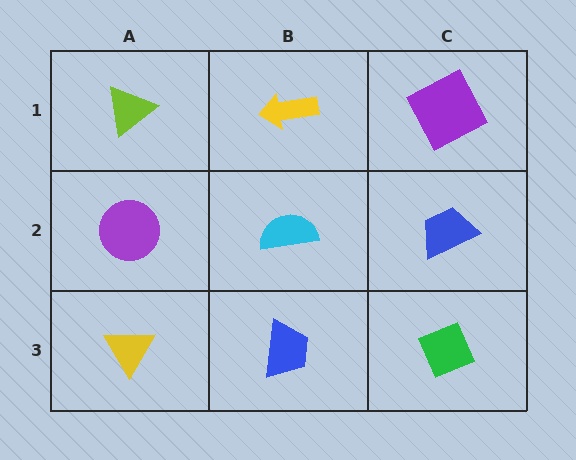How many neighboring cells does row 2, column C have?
3.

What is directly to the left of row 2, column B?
A purple circle.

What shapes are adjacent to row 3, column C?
A blue trapezoid (row 2, column C), a blue trapezoid (row 3, column B).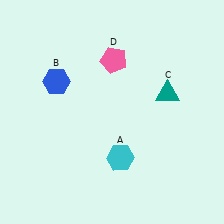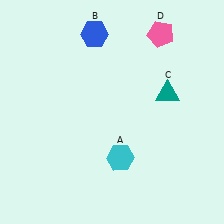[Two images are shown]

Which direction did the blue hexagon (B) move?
The blue hexagon (B) moved up.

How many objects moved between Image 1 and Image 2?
2 objects moved between the two images.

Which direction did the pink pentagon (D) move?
The pink pentagon (D) moved right.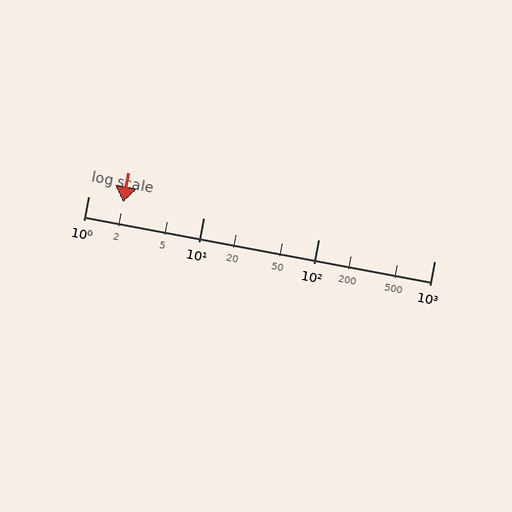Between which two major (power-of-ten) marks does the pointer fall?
The pointer is between 1 and 10.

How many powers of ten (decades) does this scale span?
The scale spans 3 decades, from 1 to 1000.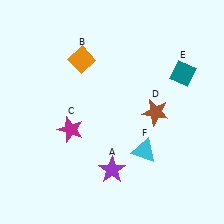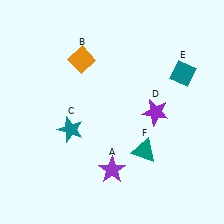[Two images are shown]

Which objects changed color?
C changed from magenta to teal. D changed from brown to purple. F changed from cyan to teal.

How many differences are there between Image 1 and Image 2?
There are 3 differences between the two images.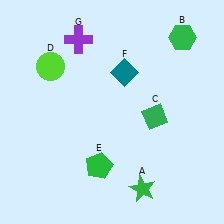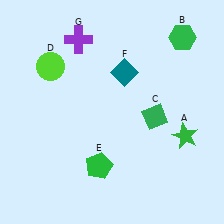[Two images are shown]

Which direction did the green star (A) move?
The green star (A) moved up.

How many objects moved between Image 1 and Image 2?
1 object moved between the two images.